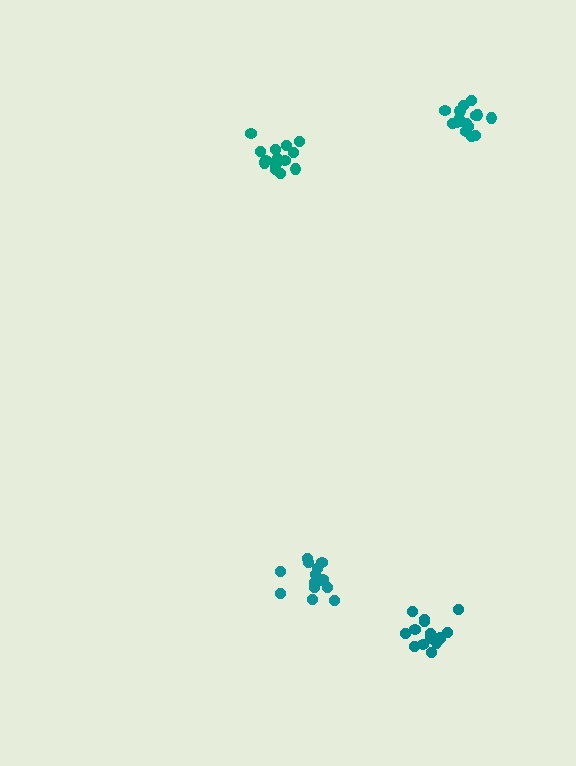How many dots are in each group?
Group 1: 16 dots, Group 2: 17 dots, Group 3: 15 dots, Group 4: 17 dots (65 total).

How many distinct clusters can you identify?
There are 4 distinct clusters.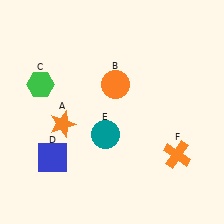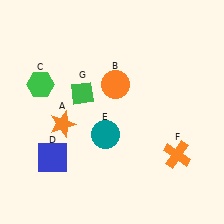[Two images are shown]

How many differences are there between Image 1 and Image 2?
There is 1 difference between the two images.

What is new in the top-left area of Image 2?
A green diamond (G) was added in the top-left area of Image 2.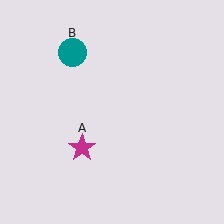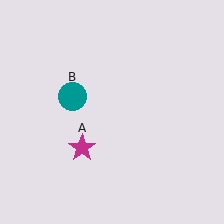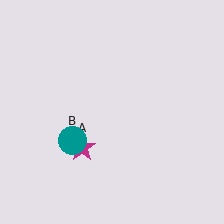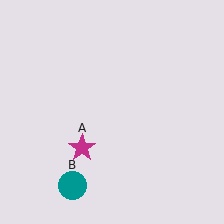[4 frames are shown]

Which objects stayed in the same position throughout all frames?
Magenta star (object A) remained stationary.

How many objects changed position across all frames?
1 object changed position: teal circle (object B).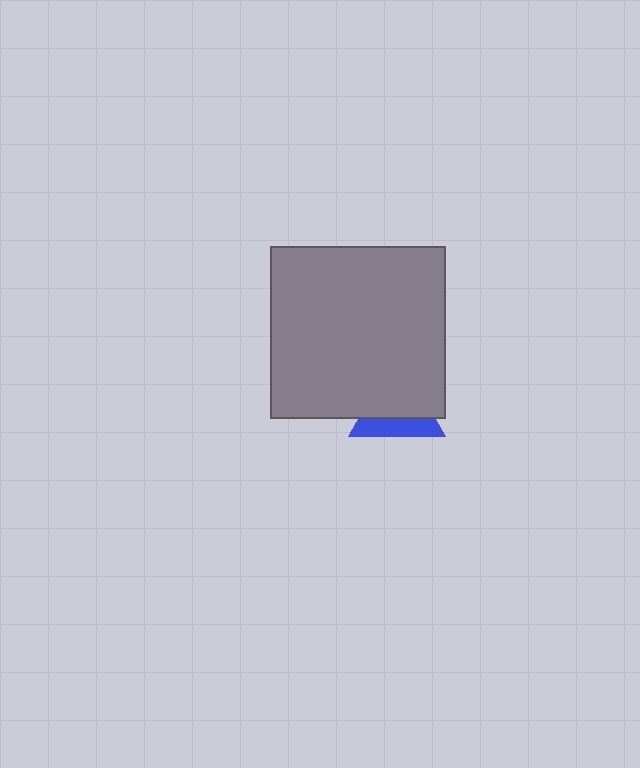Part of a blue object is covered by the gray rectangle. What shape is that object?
It is a triangle.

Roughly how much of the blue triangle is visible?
A small part of it is visible (roughly 38%).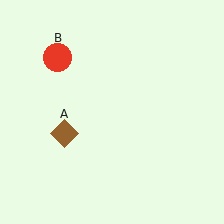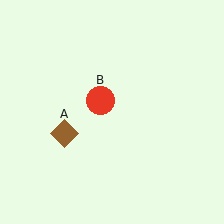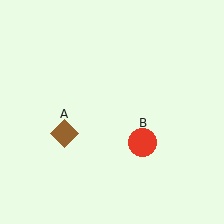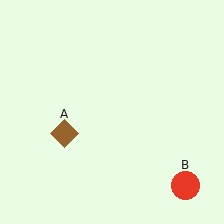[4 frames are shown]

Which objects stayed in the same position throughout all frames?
Brown diamond (object A) remained stationary.